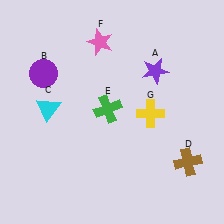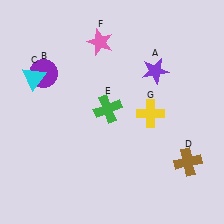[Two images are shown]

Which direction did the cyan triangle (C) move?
The cyan triangle (C) moved up.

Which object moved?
The cyan triangle (C) moved up.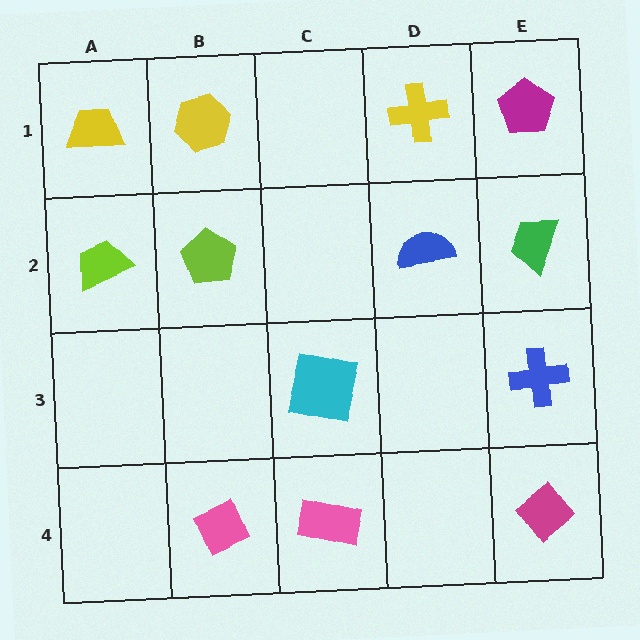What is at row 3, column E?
A blue cross.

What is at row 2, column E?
A green trapezoid.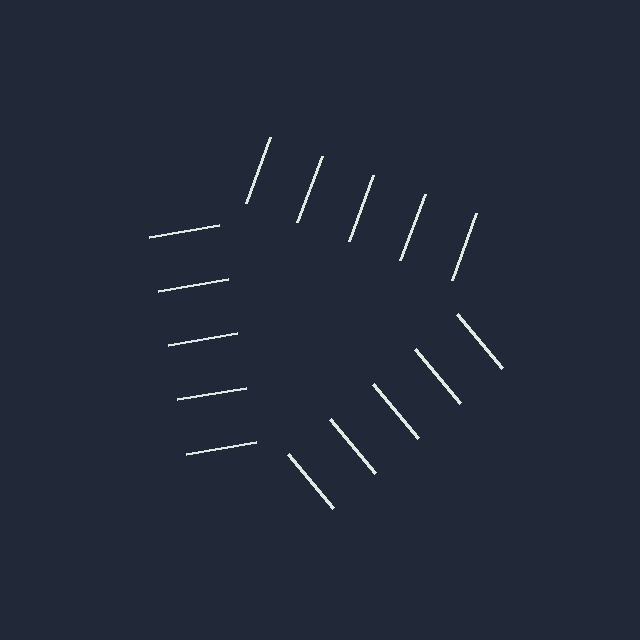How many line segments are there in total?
15 — 5 along each of the 3 edges.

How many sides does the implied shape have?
3 sides — the line-ends trace a triangle.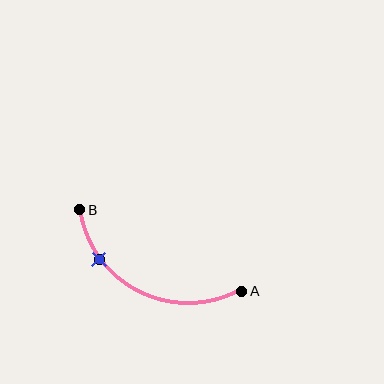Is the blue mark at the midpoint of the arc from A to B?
No. The blue mark lies on the arc but is closer to endpoint B. The arc midpoint would be at the point on the curve equidistant along the arc from both A and B.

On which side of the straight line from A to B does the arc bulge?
The arc bulges below the straight line connecting A and B.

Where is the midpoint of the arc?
The arc midpoint is the point on the curve farthest from the straight line joining A and B. It sits below that line.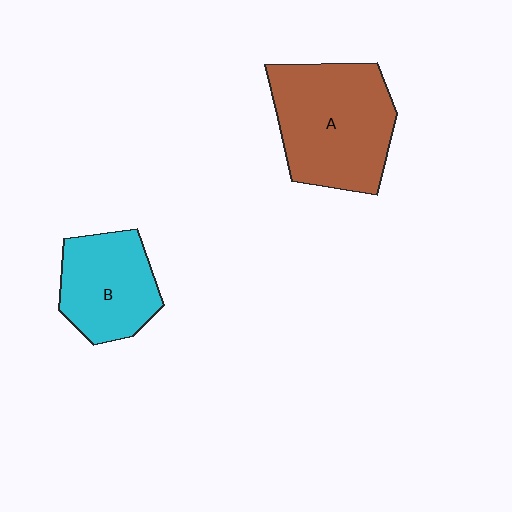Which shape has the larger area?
Shape A (brown).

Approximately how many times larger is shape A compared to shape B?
Approximately 1.5 times.